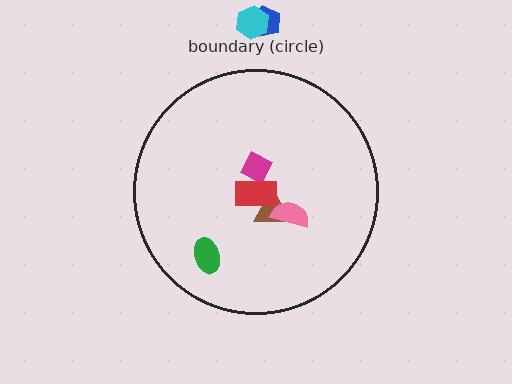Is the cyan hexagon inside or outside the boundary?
Outside.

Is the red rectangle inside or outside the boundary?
Inside.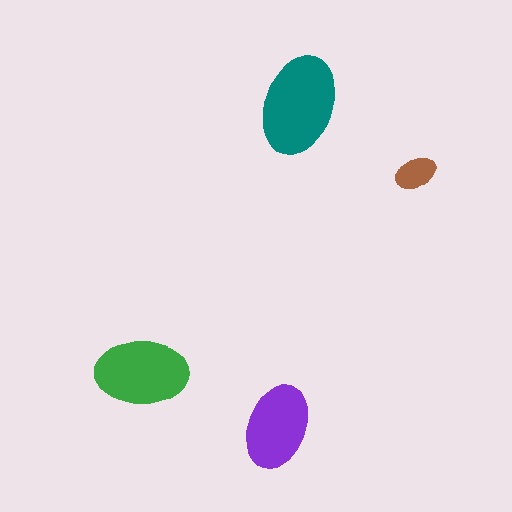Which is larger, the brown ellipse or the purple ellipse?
The purple one.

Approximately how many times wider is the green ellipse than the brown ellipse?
About 2.5 times wider.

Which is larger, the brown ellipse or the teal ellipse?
The teal one.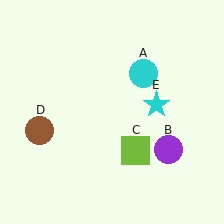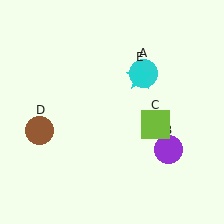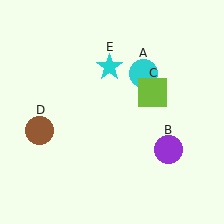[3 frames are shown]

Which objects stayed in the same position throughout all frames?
Cyan circle (object A) and purple circle (object B) and brown circle (object D) remained stationary.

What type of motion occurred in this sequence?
The lime square (object C), cyan star (object E) rotated counterclockwise around the center of the scene.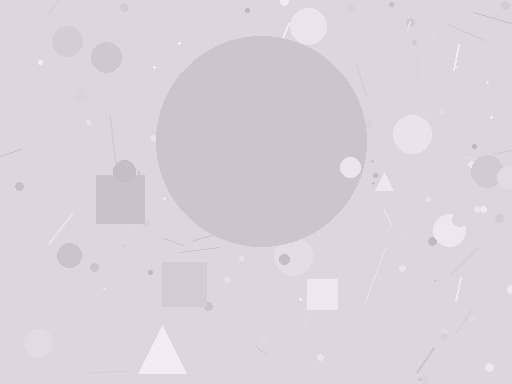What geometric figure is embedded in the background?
A circle is embedded in the background.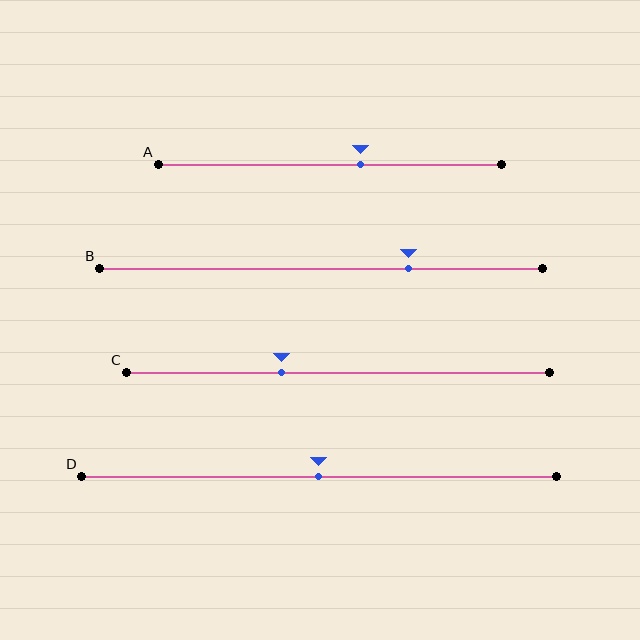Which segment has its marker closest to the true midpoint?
Segment D has its marker closest to the true midpoint.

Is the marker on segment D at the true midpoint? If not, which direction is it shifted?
Yes, the marker on segment D is at the true midpoint.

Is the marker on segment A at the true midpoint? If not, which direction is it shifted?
No, the marker on segment A is shifted to the right by about 9% of the segment length.